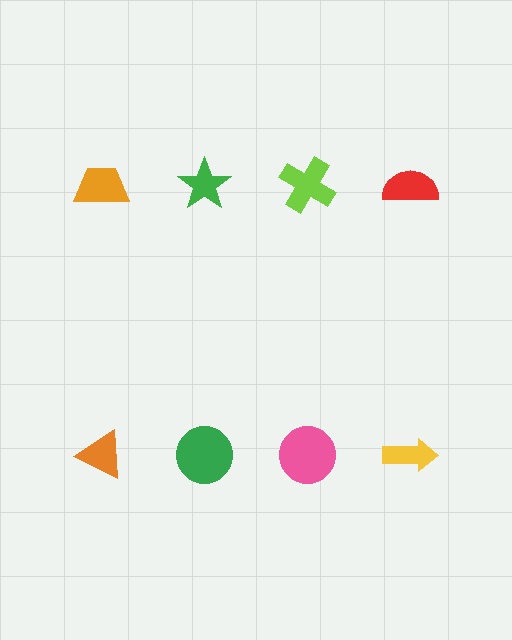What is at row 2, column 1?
An orange triangle.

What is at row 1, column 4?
A red semicircle.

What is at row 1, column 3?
A lime cross.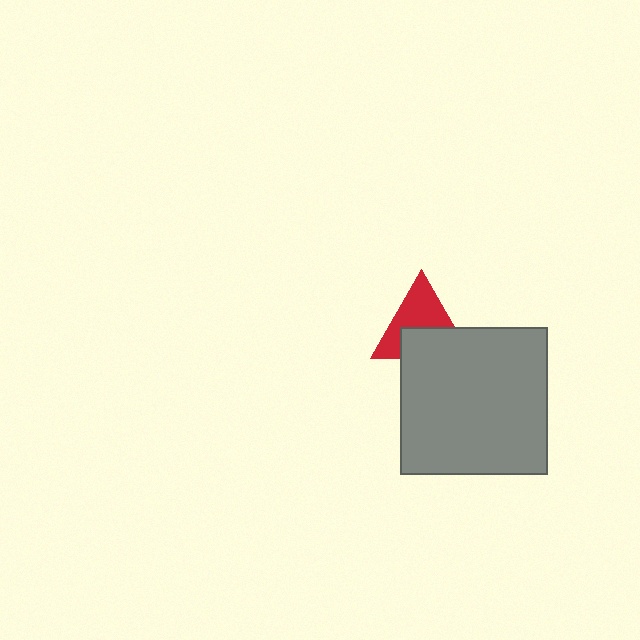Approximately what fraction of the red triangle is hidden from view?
Roughly 44% of the red triangle is hidden behind the gray square.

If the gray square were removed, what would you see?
You would see the complete red triangle.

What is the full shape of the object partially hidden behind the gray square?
The partially hidden object is a red triangle.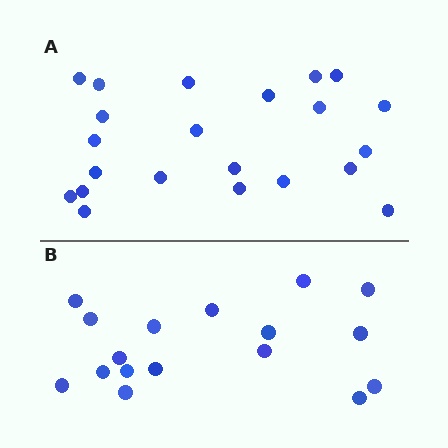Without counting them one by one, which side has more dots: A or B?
Region A (the top region) has more dots.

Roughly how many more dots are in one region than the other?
Region A has about 5 more dots than region B.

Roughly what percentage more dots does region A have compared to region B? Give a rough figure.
About 30% more.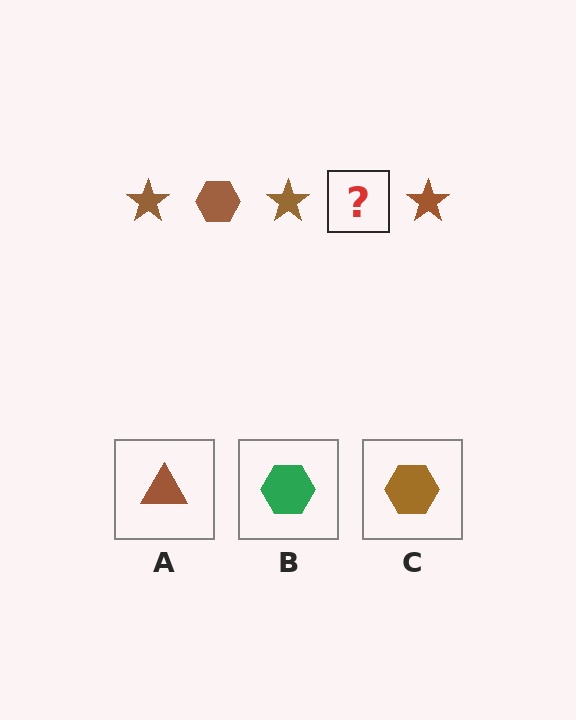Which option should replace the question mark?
Option C.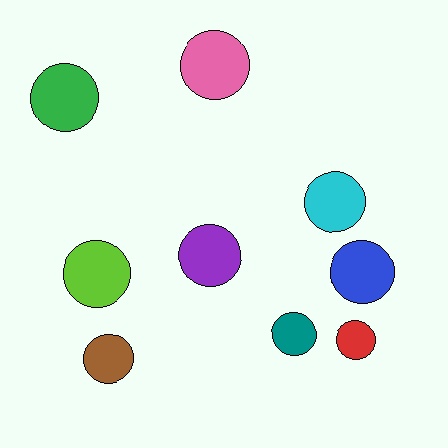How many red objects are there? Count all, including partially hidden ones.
There is 1 red object.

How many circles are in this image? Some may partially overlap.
There are 9 circles.